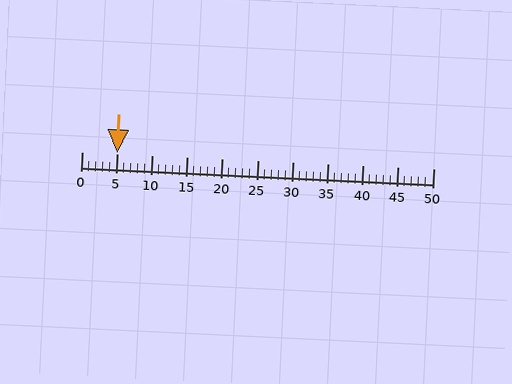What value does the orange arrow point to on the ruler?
The orange arrow points to approximately 5.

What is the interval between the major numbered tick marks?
The major tick marks are spaced 5 units apart.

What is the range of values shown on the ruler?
The ruler shows values from 0 to 50.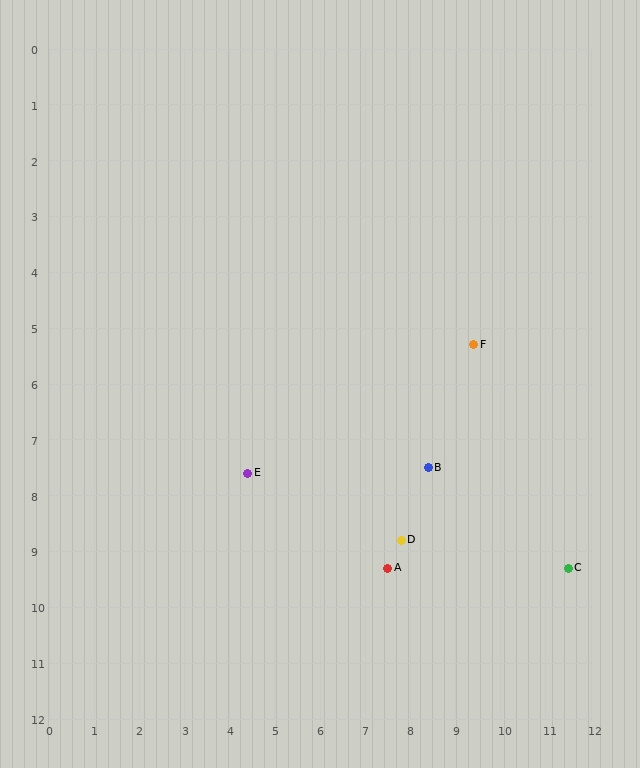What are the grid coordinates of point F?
Point F is at approximately (9.4, 5.3).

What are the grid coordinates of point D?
Point D is at approximately (7.8, 8.8).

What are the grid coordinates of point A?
Point A is at approximately (7.5, 9.3).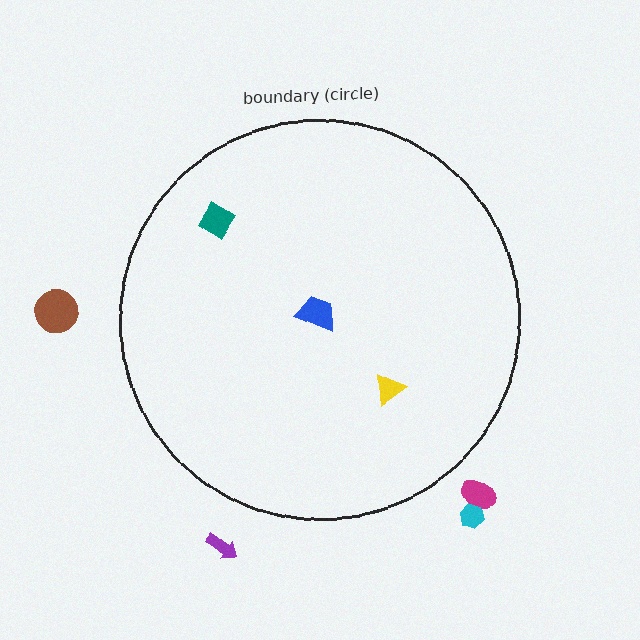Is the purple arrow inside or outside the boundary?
Outside.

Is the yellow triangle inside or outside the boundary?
Inside.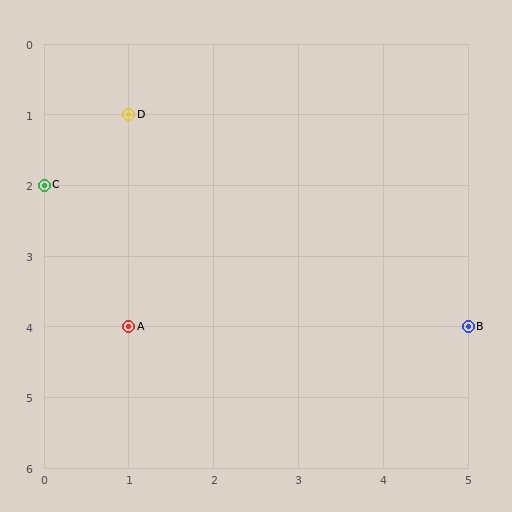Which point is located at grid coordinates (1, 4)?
Point A is at (1, 4).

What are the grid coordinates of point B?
Point B is at grid coordinates (5, 4).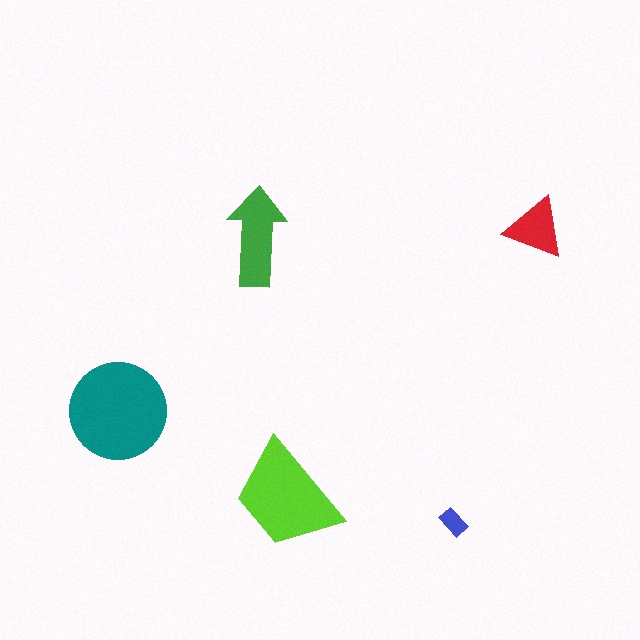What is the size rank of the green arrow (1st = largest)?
3rd.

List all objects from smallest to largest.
The blue rectangle, the red triangle, the green arrow, the lime trapezoid, the teal circle.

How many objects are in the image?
There are 5 objects in the image.